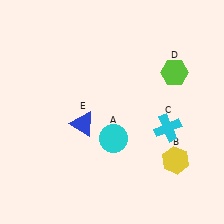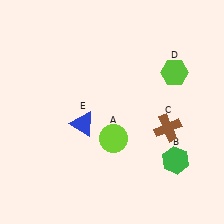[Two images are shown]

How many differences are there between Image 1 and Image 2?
There are 3 differences between the two images.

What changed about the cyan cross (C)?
In Image 1, C is cyan. In Image 2, it changed to brown.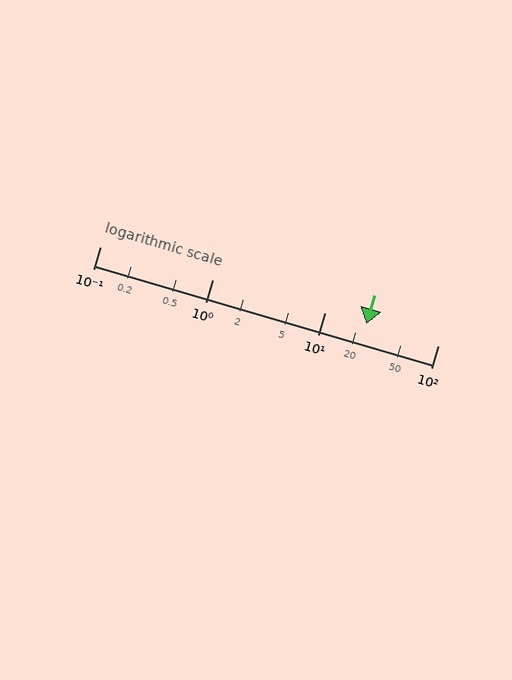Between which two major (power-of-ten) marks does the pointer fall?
The pointer is between 10 and 100.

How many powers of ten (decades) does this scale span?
The scale spans 3 decades, from 0.1 to 100.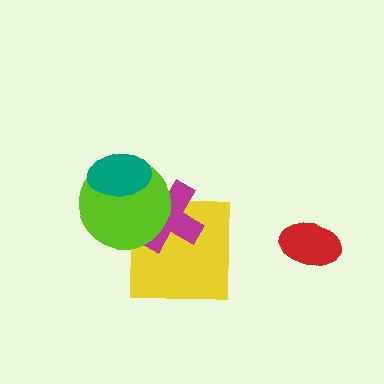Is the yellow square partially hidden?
Yes, it is partially covered by another shape.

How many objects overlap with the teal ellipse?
1 object overlaps with the teal ellipse.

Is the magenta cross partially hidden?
Yes, it is partially covered by another shape.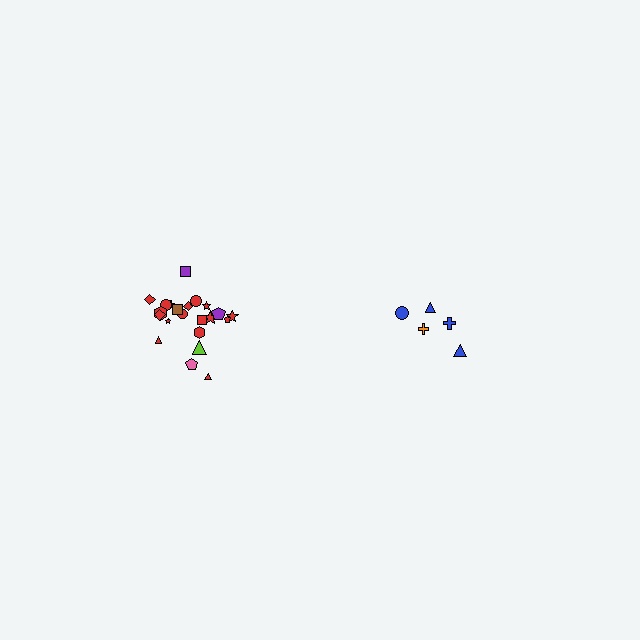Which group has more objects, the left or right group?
The left group.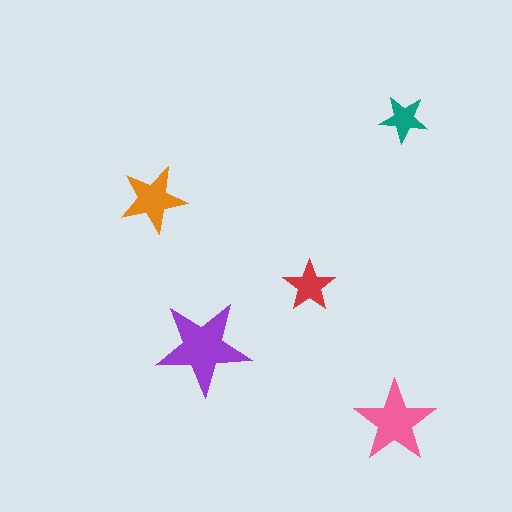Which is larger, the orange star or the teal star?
The orange one.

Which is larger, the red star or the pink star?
The pink one.